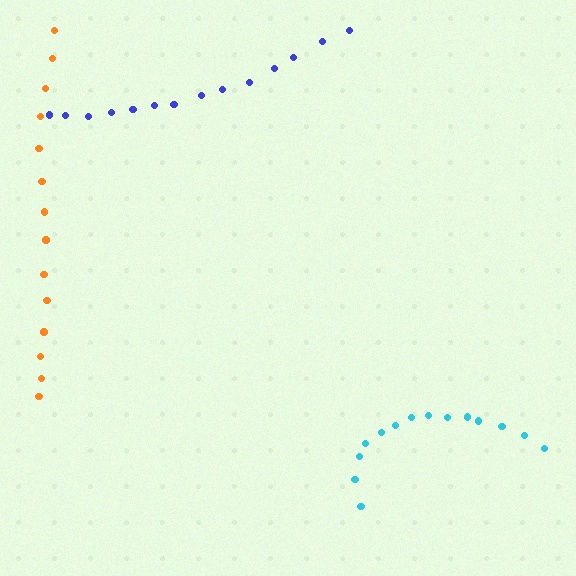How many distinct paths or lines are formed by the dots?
There are 3 distinct paths.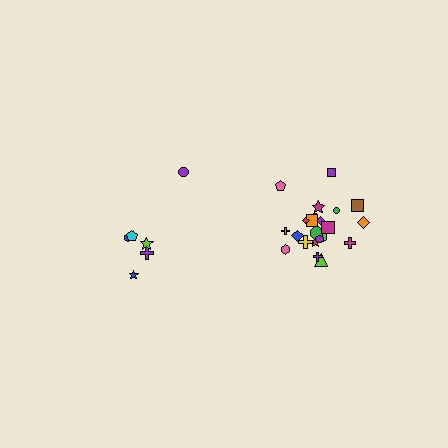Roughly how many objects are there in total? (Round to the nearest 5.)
Roughly 30 objects in total.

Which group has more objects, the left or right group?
The right group.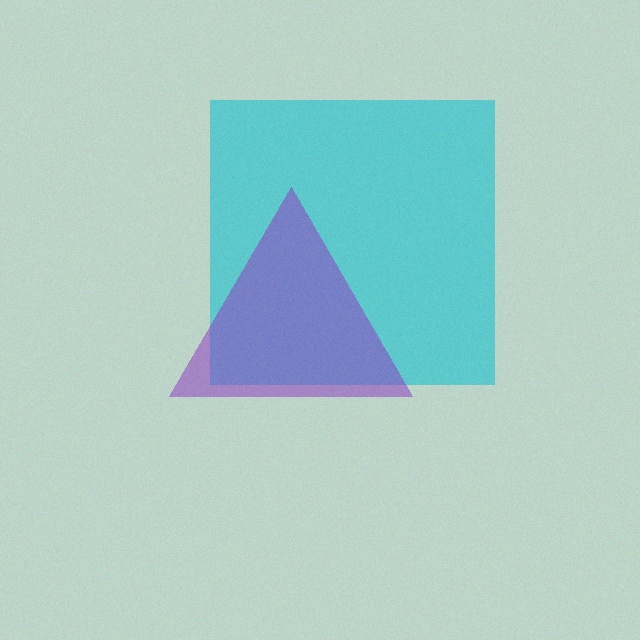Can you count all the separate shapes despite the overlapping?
Yes, there are 2 separate shapes.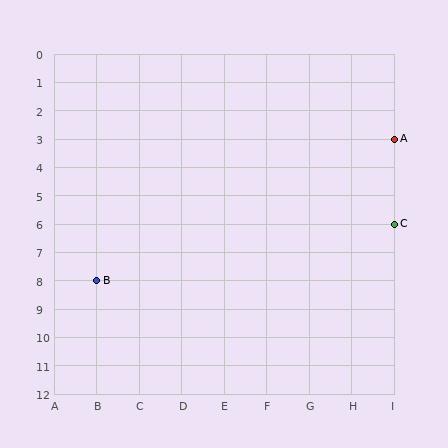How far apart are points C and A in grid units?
Points C and A are 3 rows apart.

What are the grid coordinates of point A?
Point A is at grid coordinates (I, 3).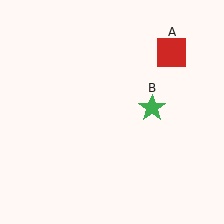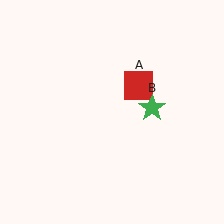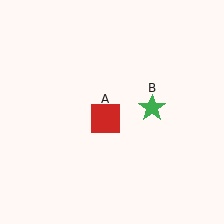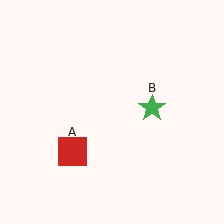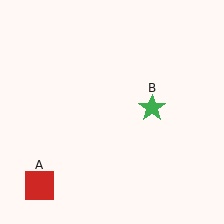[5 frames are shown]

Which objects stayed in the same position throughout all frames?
Green star (object B) remained stationary.